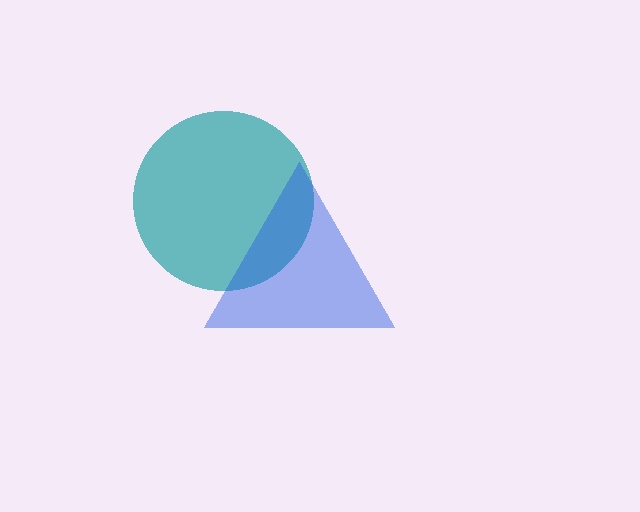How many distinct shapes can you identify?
There are 2 distinct shapes: a teal circle, a blue triangle.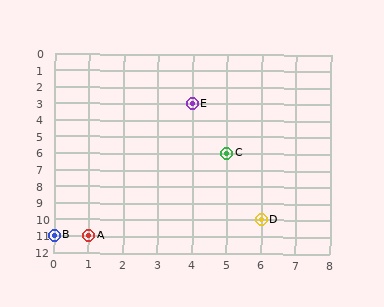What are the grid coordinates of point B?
Point B is at grid coordinates (0, 11).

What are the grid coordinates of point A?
Point A is at grid coordinates (1, 11).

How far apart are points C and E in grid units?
Points C and E are 1 column and 3 rows apart (about 3.2 grid units diagonally).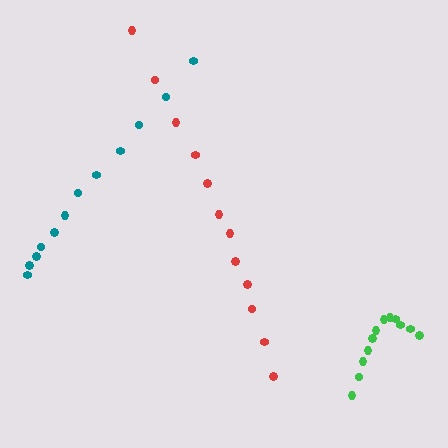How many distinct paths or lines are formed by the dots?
There are 3 distinct paths.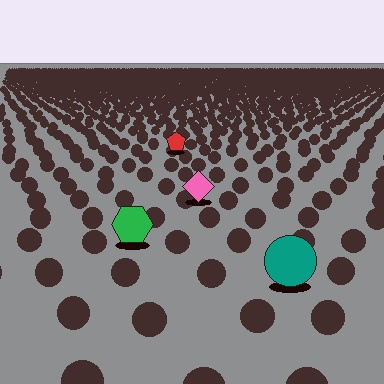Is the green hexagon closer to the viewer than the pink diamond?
Yes. The green hexagon is closer — you can tell from the texture gradient: the ground texture is coarser near it.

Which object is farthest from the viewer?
The red pentagon is farthest from the viewer. It appears smaller and the ground texture around it is denser.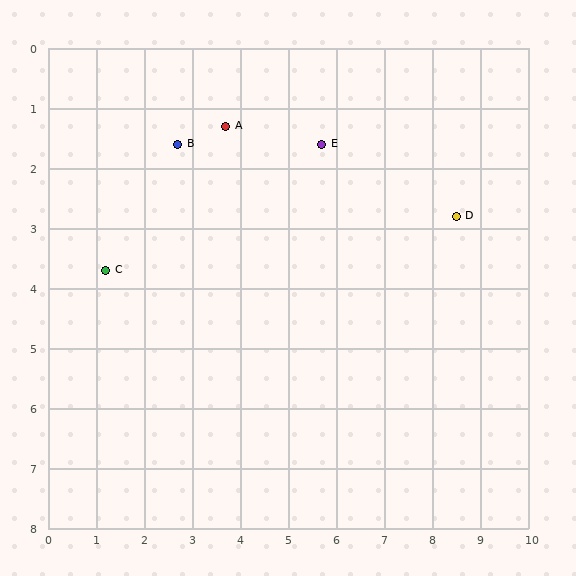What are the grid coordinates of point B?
Point B is at approximately (2.7, 1.6).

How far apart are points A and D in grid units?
Points A and D are about 5.0 grid units apart.